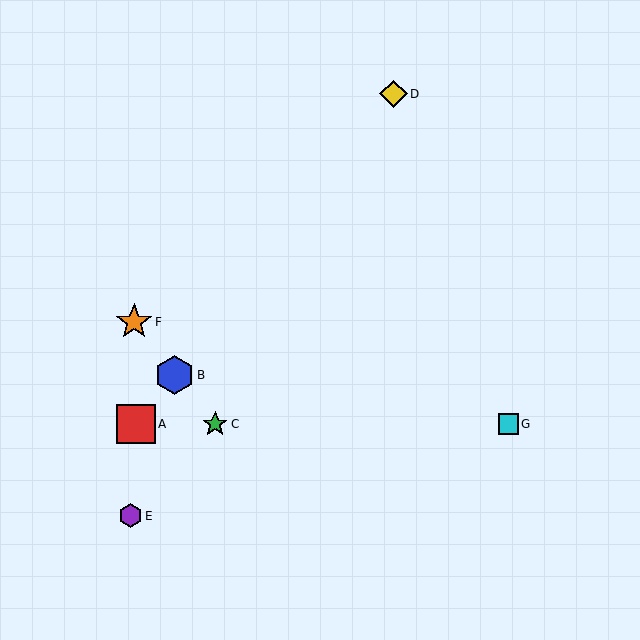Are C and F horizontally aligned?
No, C is at y≈424 and F is at y≈322.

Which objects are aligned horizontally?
Objects A, C, G are aligned horizontally.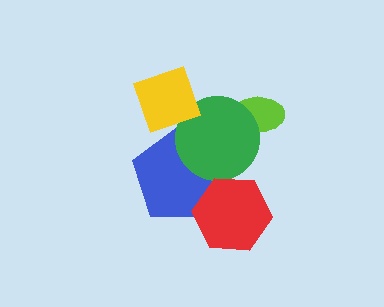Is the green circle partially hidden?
Yes, it is partially covered by another shape.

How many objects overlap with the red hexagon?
1 object overlaps with the red hexagon.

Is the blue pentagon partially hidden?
Yes, it is partially covered by another shape.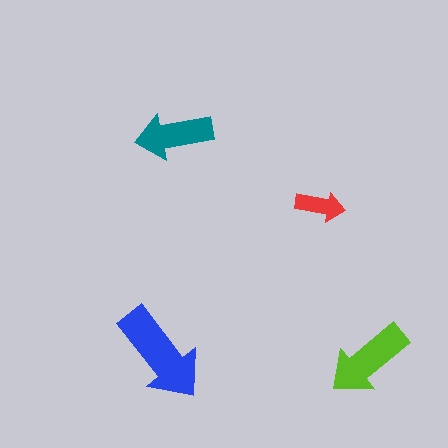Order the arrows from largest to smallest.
the blue one, the lime one, the teal one, the red one.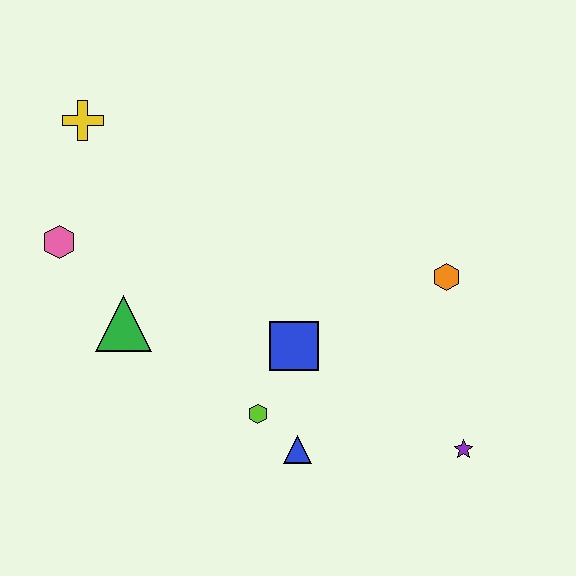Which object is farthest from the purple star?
The yellow cross is farthest from the purple star.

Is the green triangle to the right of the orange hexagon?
No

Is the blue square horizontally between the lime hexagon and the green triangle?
No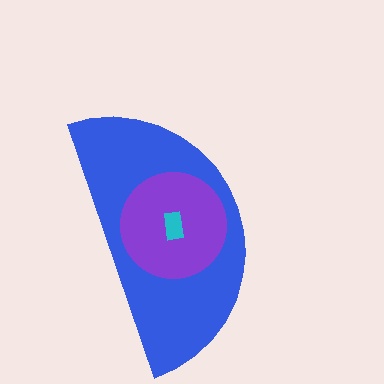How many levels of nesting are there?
3.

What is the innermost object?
The cyan rectangle.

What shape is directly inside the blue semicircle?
The purple circle.